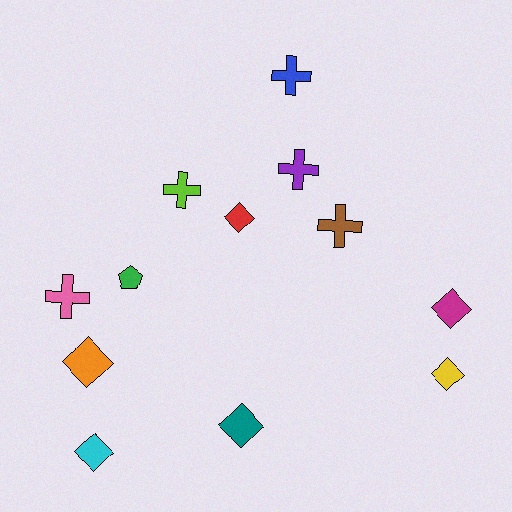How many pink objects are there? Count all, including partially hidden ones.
There is 1 pink object.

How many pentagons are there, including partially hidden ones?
There is 1 pentagon.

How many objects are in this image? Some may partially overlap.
There are 12 objects.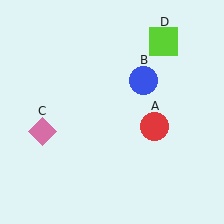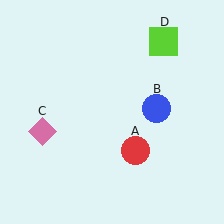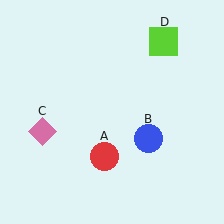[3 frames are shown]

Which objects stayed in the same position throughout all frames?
Pink diamond (object C) and lime square (object D) remained stationary.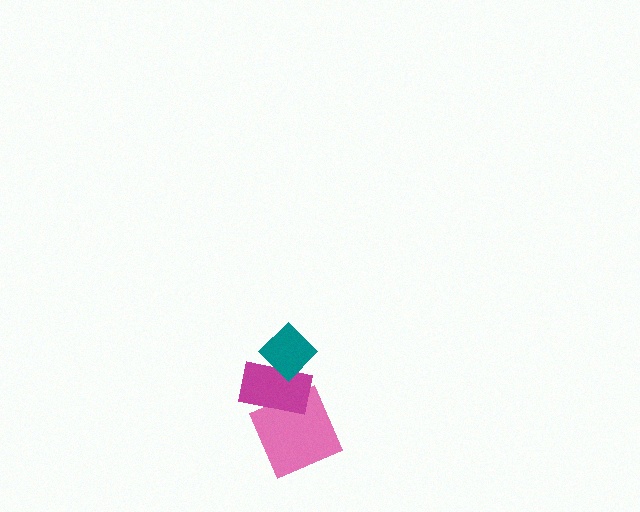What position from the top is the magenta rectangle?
The magenta rectangle is 2nd from the top.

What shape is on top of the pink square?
The magenta rectangle is on top of the pink square.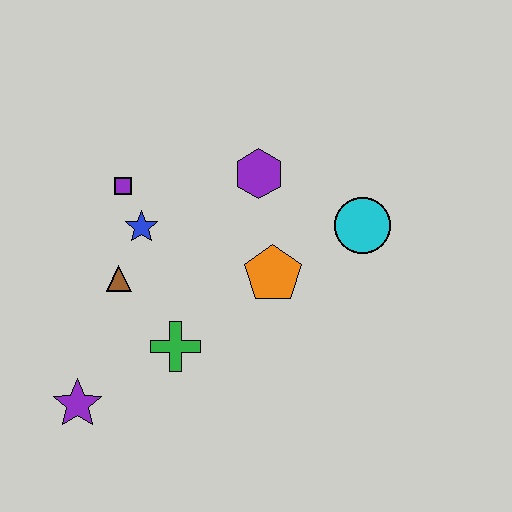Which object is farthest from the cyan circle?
The purple star is farthest from the cyan circle.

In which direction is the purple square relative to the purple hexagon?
The purple square is to the left of the purple hexagon.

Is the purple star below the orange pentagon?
Yes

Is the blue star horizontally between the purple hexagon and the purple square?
Yes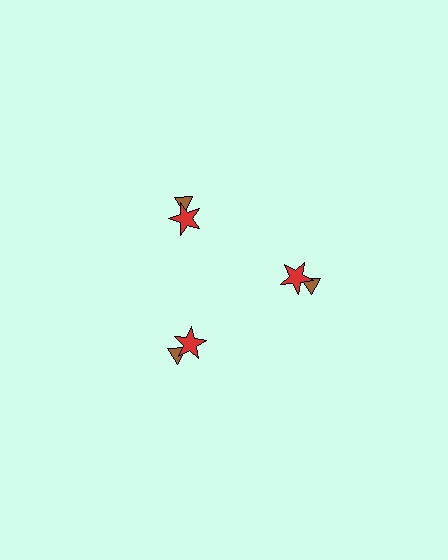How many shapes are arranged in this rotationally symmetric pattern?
There are 6 shapes, arranged in 3 groups of 2.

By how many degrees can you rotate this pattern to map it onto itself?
The pattern maps onto itself every 120 degrees of rotation.